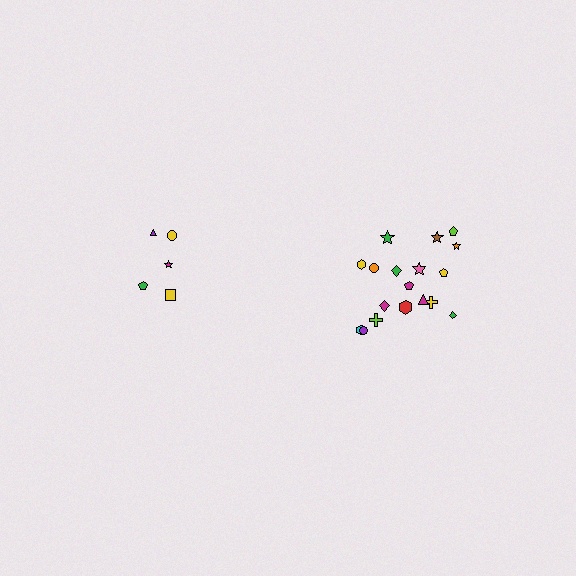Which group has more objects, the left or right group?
The right group.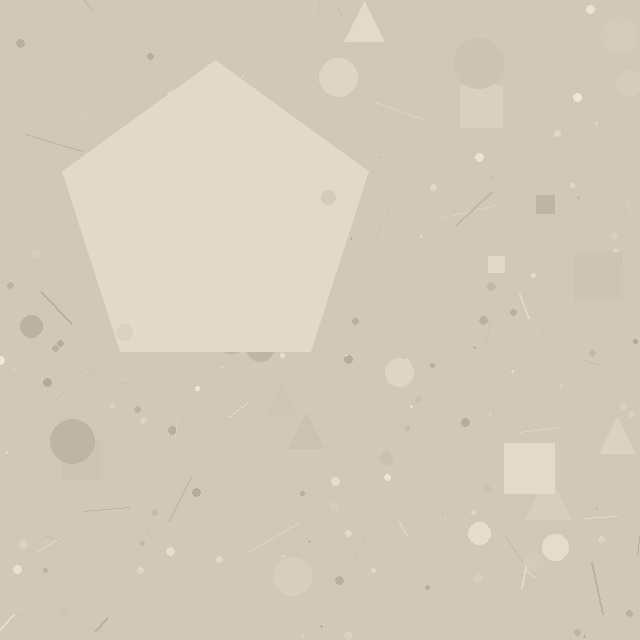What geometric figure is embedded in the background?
A pentagon is embedded in the background.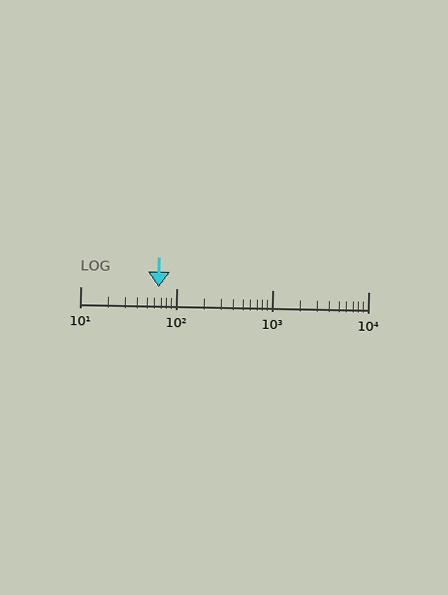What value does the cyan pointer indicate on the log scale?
The pointer indicates approximately 66.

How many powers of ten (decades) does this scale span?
The scale spans 3 decades, from 10 to 10000.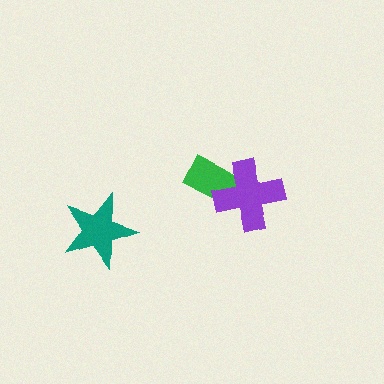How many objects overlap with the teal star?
0 objects overlap with the teal star.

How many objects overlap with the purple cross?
1 object overlaps with the purple cross.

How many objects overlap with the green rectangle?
1 object overlaps with the green rectangle.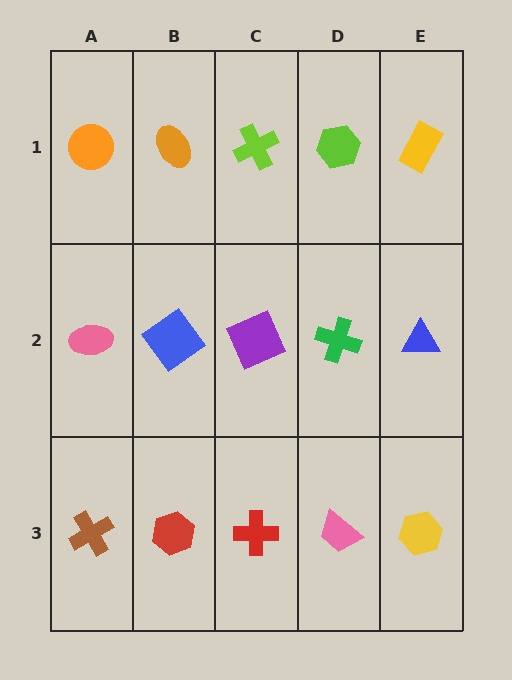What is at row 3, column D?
A pink trapezoid.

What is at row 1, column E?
A yellow rectangle.